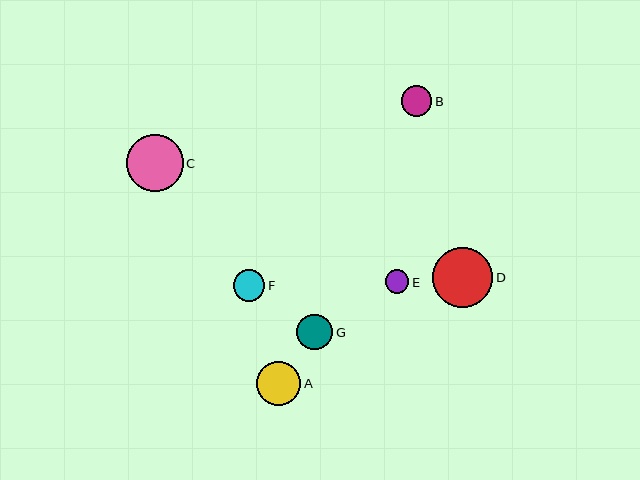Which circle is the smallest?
Circle E is the smallest with a size of approximately 24 pixels.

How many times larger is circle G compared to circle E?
Circle G is approximately 1.5 times the size of circle E.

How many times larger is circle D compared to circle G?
Circle D is approximately 1.7 times the size of circle G.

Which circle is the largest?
Circle D is the largest with a size of approximately 60 pixels.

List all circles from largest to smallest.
From largest to smallest: D, C, A, G, F, B, E.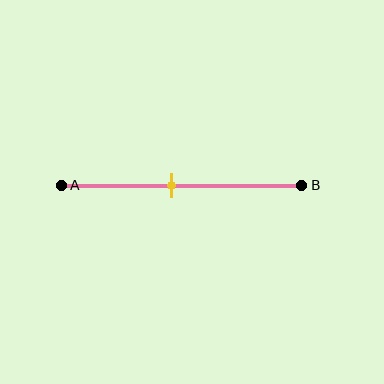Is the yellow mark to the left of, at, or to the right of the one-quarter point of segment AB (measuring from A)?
The yellow mark is to the right of the one-quarter point of segment AB.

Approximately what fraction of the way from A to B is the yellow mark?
The yellow mark is approximately 45% of the way from A to B.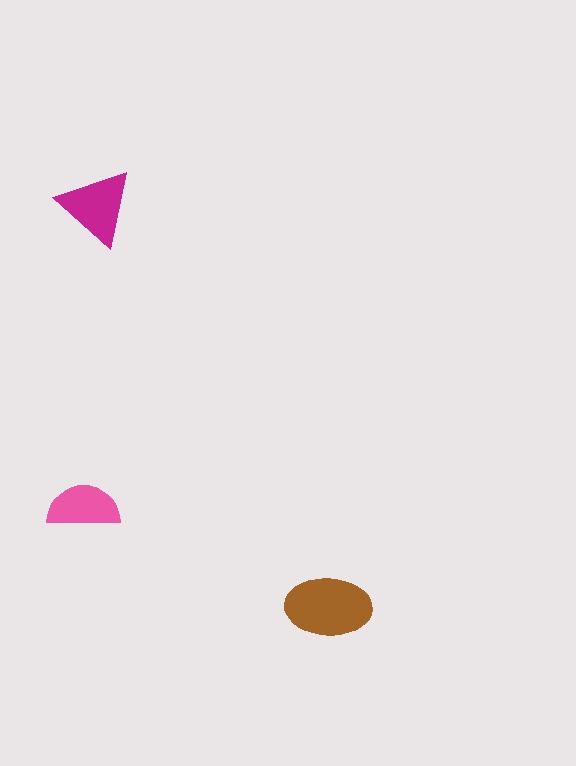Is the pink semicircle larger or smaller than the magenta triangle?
Smaller.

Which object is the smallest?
The pink semicircle.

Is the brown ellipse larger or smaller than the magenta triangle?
Larger.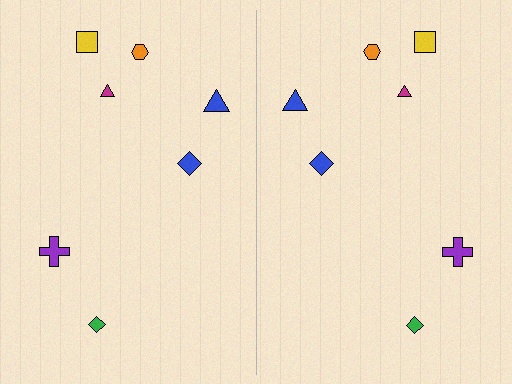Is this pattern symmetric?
Yes, this pattern has bilateral (reflection) symmetry.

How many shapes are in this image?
There are 14 shapes in this image.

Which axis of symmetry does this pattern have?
The pattern has a vertical axis of symmetry running through the center of the image.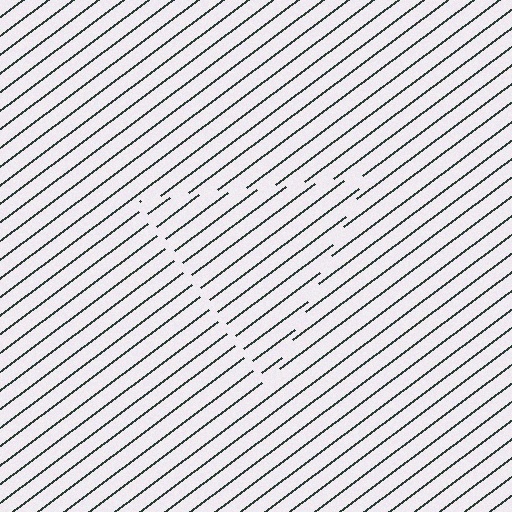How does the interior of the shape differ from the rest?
The interior of the shape contains the same grating, shifted by half a period — the contour is defined by the phase discontinuity where line-ends from the inner and outer gratings abut.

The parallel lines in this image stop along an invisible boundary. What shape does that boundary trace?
An illusory triangle. The interior of the shape contains the same grating, shifted by half a period — the contour is defined by the phase discontinuity where line-ends from the inner and outer gratings abut.